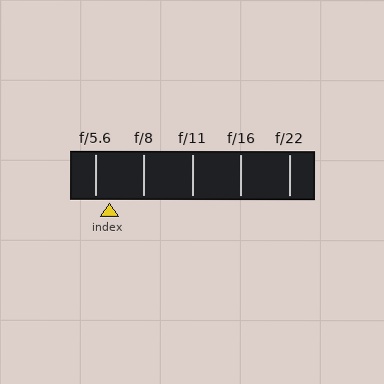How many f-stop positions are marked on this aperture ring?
There are 5 f-stop positions marked.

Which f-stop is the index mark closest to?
The index mark is closest to f/5.6.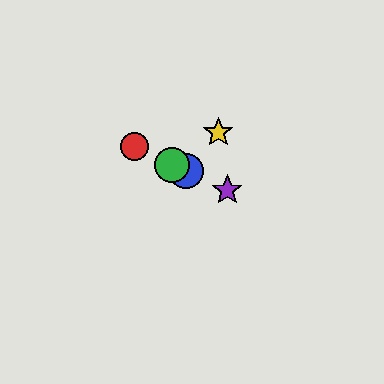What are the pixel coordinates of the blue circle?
The blue circle is at (186, 171).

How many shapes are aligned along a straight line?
4 shapes (the red circle, the blue circle, the green circle, the purple star) are aligned along a straight line.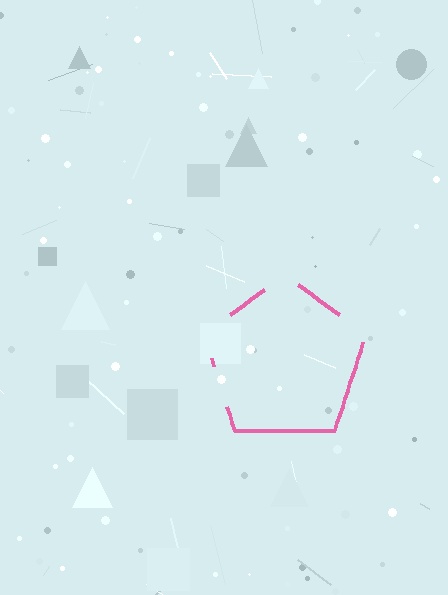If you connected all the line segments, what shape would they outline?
They would outline a pentagon.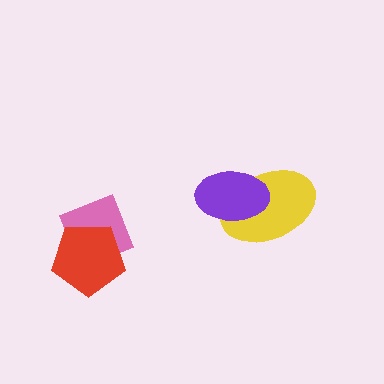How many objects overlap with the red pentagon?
1 object overlaps with the red pentagon.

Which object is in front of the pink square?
The red pentagon is in front of the pink square.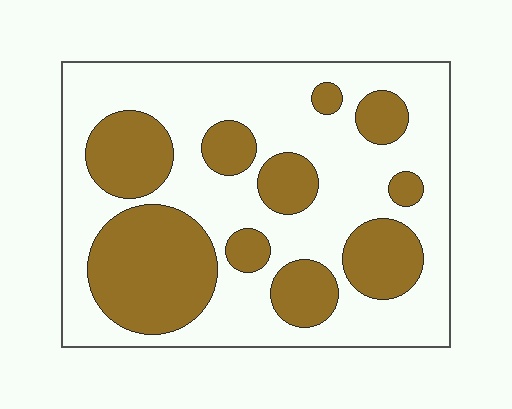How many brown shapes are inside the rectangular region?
10.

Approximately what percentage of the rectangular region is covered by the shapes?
Approximately 35%.